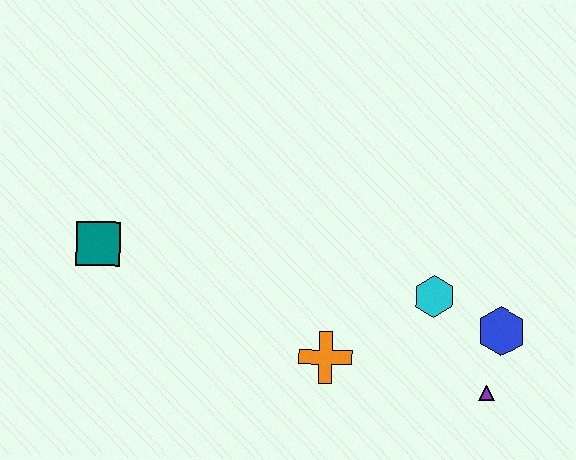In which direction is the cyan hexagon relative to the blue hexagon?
The cyan hexagon is to the left of the blue hexagon.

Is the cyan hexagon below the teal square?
Yes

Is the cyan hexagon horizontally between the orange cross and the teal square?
No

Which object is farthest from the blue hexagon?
The teal square is farthest from the blue hexagon.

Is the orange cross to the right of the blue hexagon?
No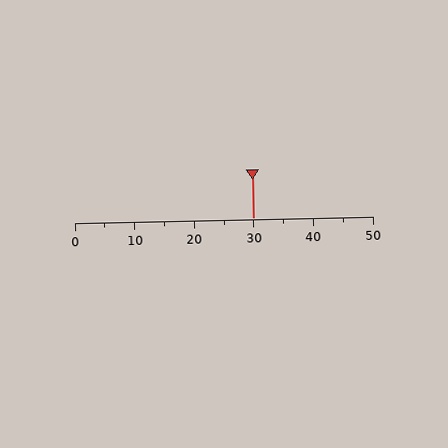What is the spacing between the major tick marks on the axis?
The major ticks are spaced 10 apart.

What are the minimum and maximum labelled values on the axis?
The axis runs from 0 to 50.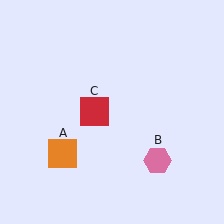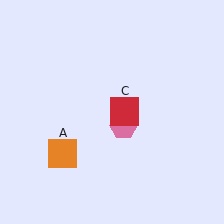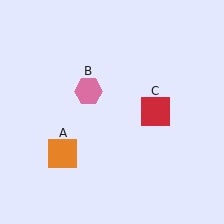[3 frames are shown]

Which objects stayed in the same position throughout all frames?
Orange square (object A) remained stationary.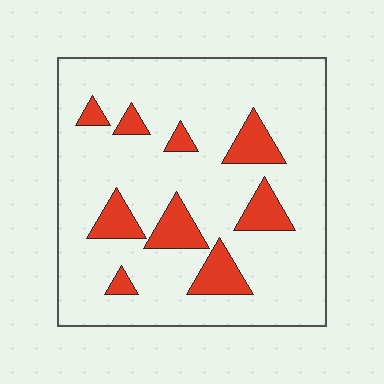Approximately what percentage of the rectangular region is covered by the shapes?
Approximately 15%.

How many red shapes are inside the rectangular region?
9.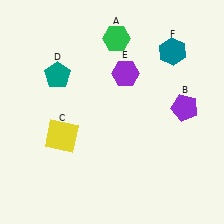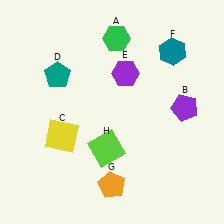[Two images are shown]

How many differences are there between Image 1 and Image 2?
There are 2 differences between the two images.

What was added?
An orange pentagon (G), a lime square (H) were added in Image 2.